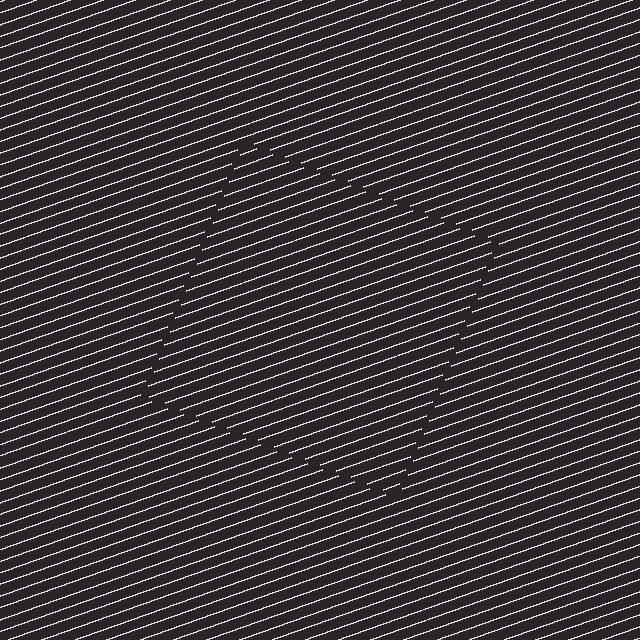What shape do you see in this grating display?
An illusory square. The interior of the shape contains the same grating, shifted by half a period — the contour is defined by the phase discontinuity where line-ends from the inner and outer gratings abut.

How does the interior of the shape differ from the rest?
The interior of the shape contains the same grating, shifted by half a period — the contour is defined by the phase discontinuity where line-ends from the inner and outer gratings abut.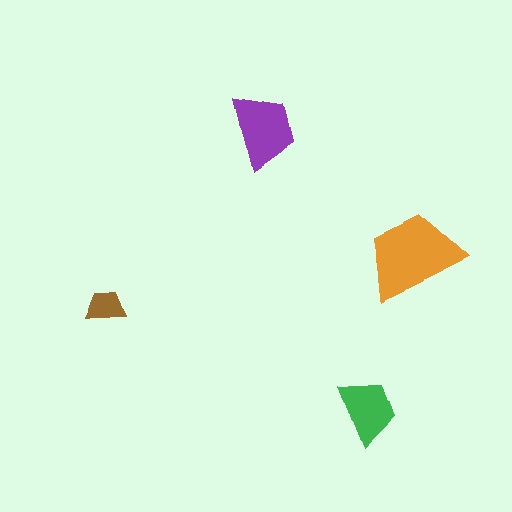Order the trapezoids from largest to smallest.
the orange one, the purple one, the green one, the brown one.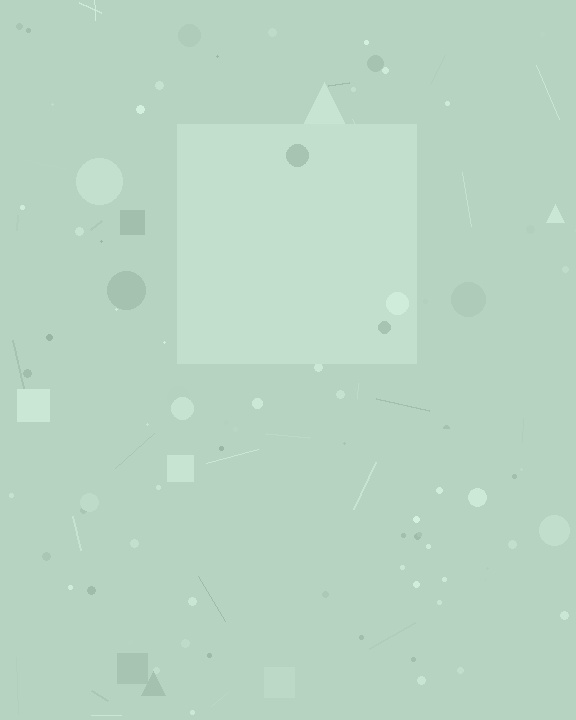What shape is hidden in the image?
A square is hidden in the image.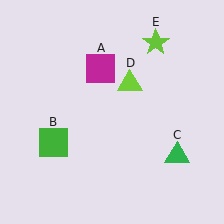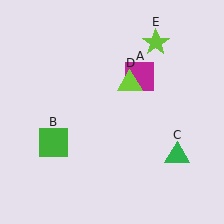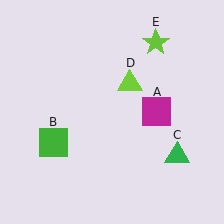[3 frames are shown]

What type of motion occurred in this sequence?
The magenta square (object A) rotated clockwise around the center of the scene.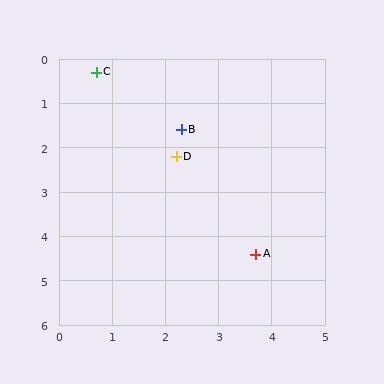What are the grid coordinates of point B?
Point B is at approximately (2.3, 1.6).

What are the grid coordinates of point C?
Point C is at approximately (0.7, 0.3).